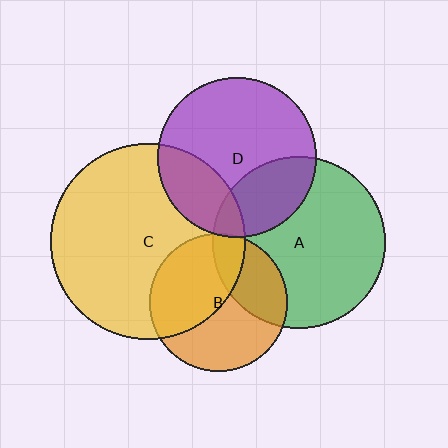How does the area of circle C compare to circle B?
Approximately 2.0 times.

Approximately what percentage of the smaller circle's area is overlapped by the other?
Approximately 10%.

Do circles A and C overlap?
Yes.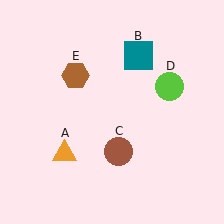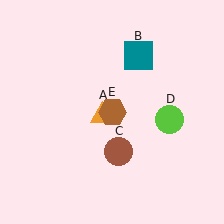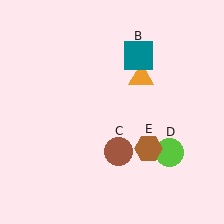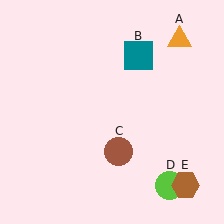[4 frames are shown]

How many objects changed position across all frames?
3 objects changed position: orange triangle (object A), lime circle (object D), brown hexagon (object E).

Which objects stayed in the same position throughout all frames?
Teal square (object B) and brown circle (object C) remained stationary.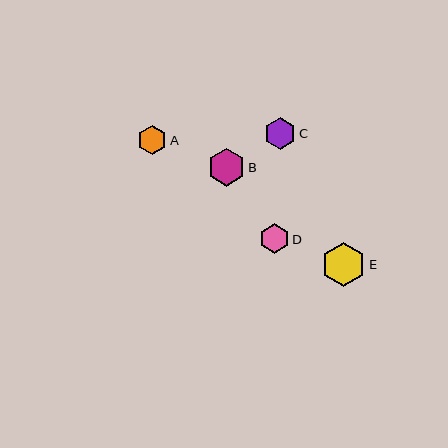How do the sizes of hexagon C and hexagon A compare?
Hexagon C and hexagon A are approximately the same size.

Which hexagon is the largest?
Hexagon E is the largest with a size of approximately 44 pixels.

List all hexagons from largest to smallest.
From largest to smallest: E, B, C, D, A.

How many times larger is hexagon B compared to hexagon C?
Hexagon B is approximately 1.2 times the size of hexagon C.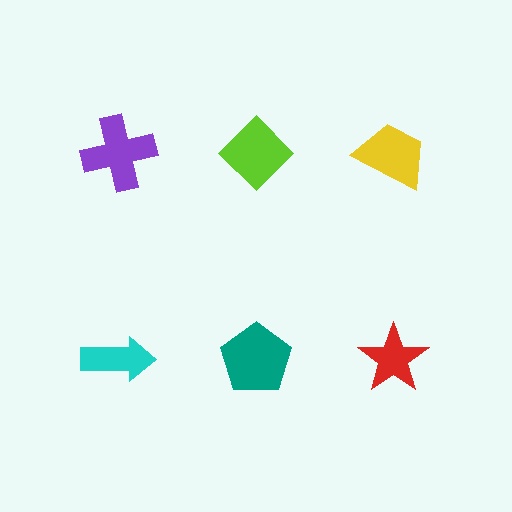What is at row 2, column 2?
A teal pentagon.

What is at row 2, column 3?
A red star.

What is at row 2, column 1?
A cyan arrow.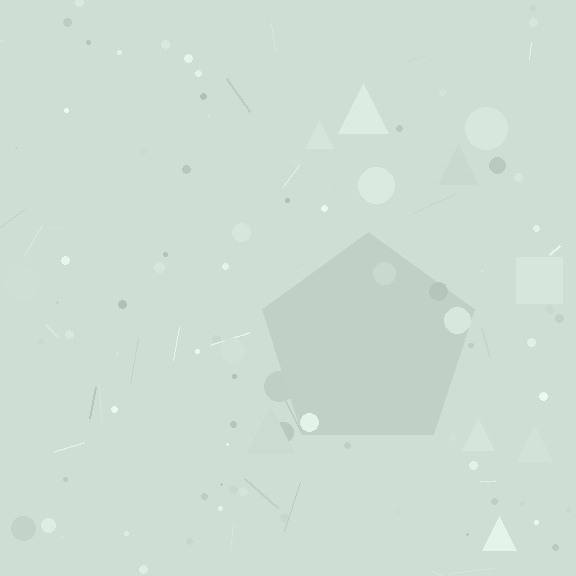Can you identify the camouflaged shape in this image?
The camouflaged shape is a pentagon.